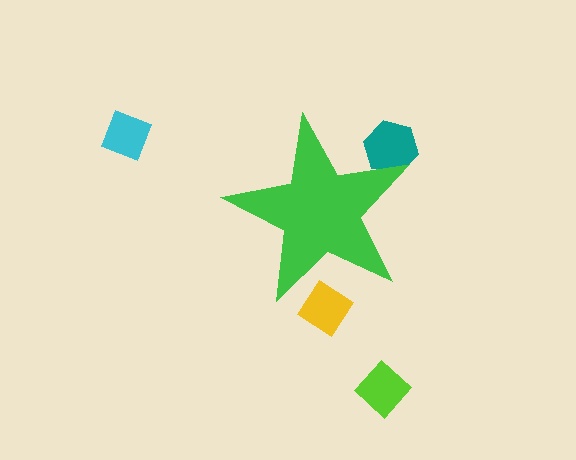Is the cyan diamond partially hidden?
No, the cyan diamond is fully visible.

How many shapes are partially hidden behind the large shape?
2 shapes are partially hidden.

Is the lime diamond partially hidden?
No, the lime diamond is fully visible.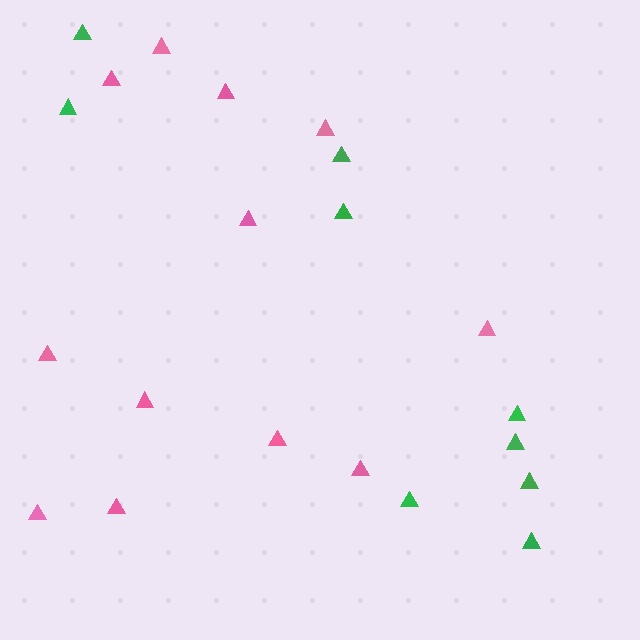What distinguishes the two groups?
There are 2 groups: one group of pink triangles (12) and one group of green triangles (9).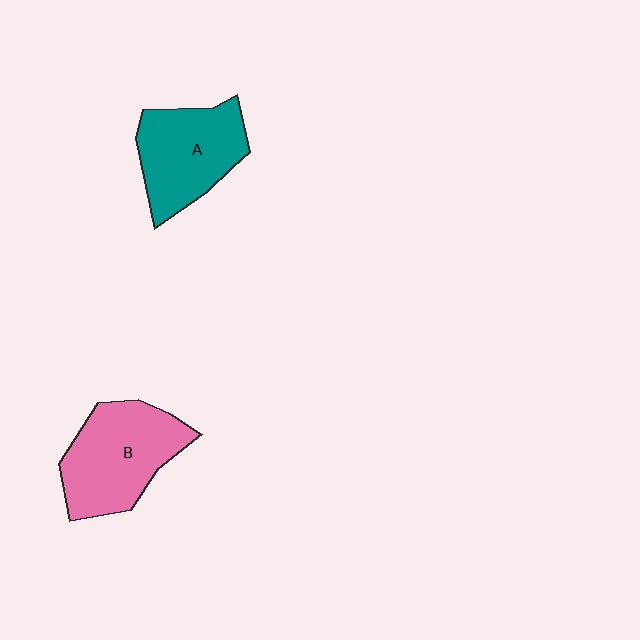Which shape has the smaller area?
Shape A (teal).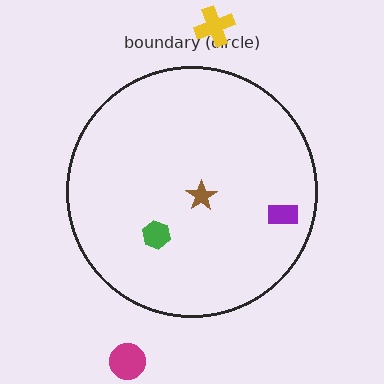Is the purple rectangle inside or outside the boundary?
Inside.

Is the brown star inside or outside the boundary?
Inside.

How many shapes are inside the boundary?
3 inside, 2 outside.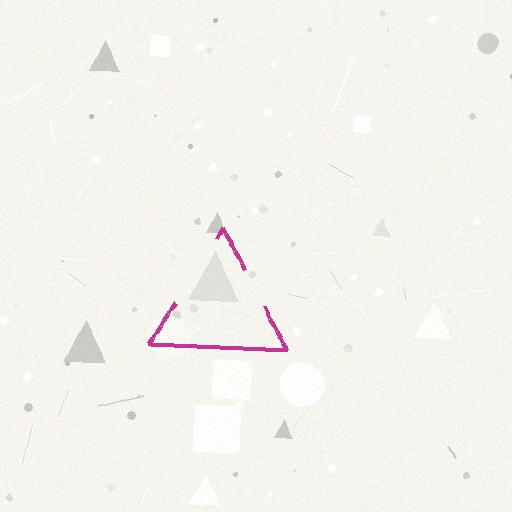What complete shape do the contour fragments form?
The contour fragments form a triangle.